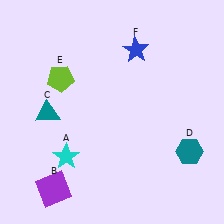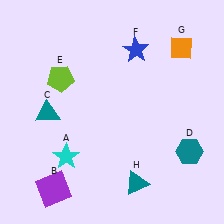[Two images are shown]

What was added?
An orange diamond (G), a teal triangle (H) were added in Image 2.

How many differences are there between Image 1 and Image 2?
There are 2 differences between the two images.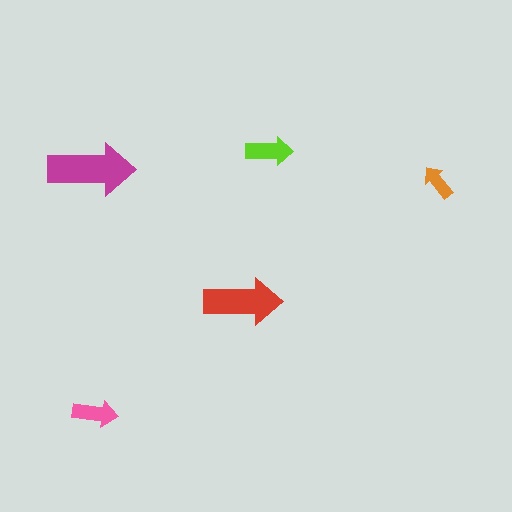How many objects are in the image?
There are 5 objects in the image.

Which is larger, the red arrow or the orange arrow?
The red one.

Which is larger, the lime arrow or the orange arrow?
The lime one.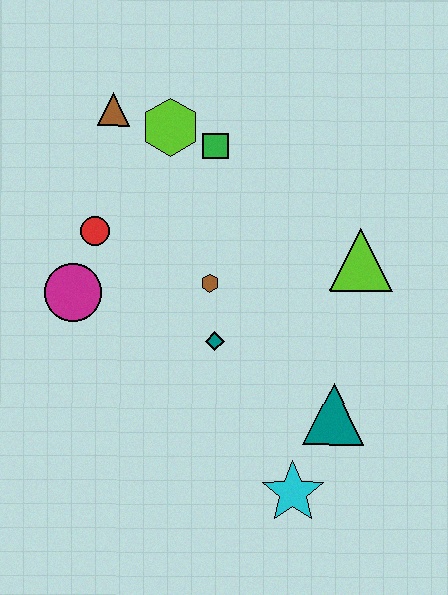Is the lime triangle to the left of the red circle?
No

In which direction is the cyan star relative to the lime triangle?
The cyan star is below the lime triangle.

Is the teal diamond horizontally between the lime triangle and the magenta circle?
Yes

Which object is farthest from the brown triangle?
The cyan star is farthest from the brown triangle.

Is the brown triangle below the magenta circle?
No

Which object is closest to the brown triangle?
The lime hexagon is closest to the brown triangle.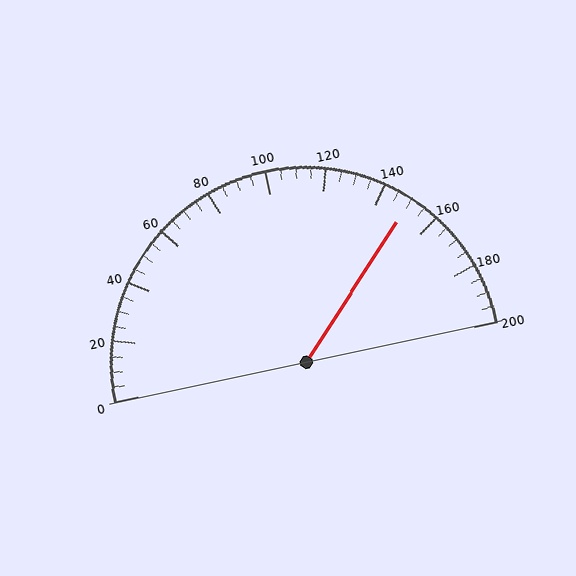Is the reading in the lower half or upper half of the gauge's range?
The reading is in the upper half of the range (0 to 200).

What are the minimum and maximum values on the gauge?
The gauge ranges from 0 to 200.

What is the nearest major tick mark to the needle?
The nearest major tick mark is 160.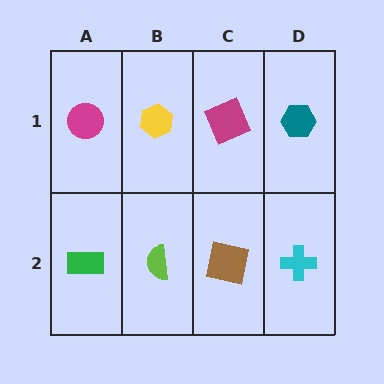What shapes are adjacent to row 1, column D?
A cyan cross (row 2, column D), a magenta square (row 1, column C).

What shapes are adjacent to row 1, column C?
A brown square (row 2, column C), a yellow hexagon (row 1, column B), a teal hexagon (row 1, column D).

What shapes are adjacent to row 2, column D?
A teal hexagon (row 1, column D), a brown square (row 2, column C).